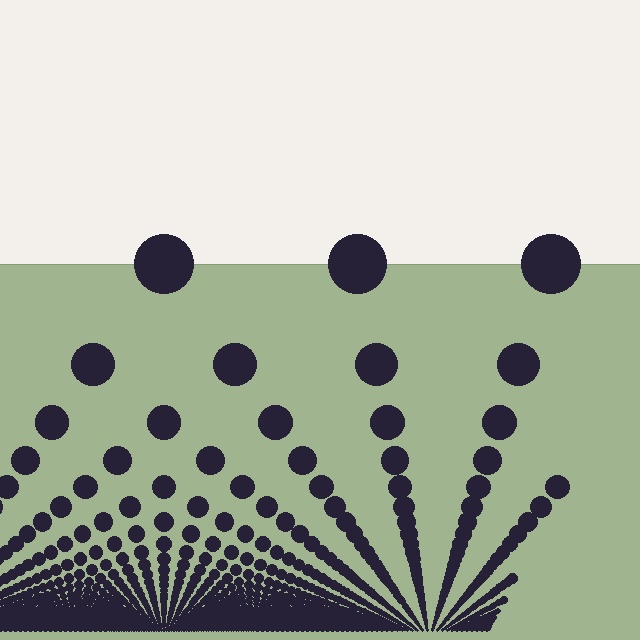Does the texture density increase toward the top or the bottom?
Density increases toward the bottom.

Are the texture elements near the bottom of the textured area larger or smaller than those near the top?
Smaller. The gradient is inverted — elements near the bottom are smaller and denser.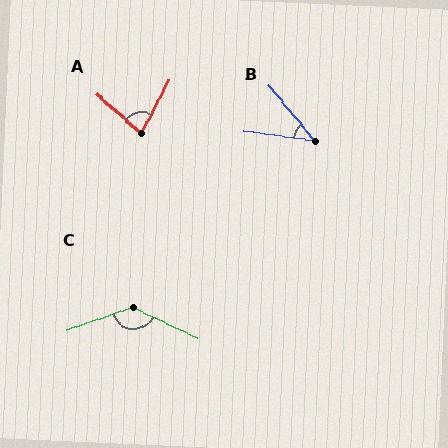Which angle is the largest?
C, at approximately 135 degrees.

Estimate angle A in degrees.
Approximately 76 degrees.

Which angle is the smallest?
B, at approximately 43 degrees.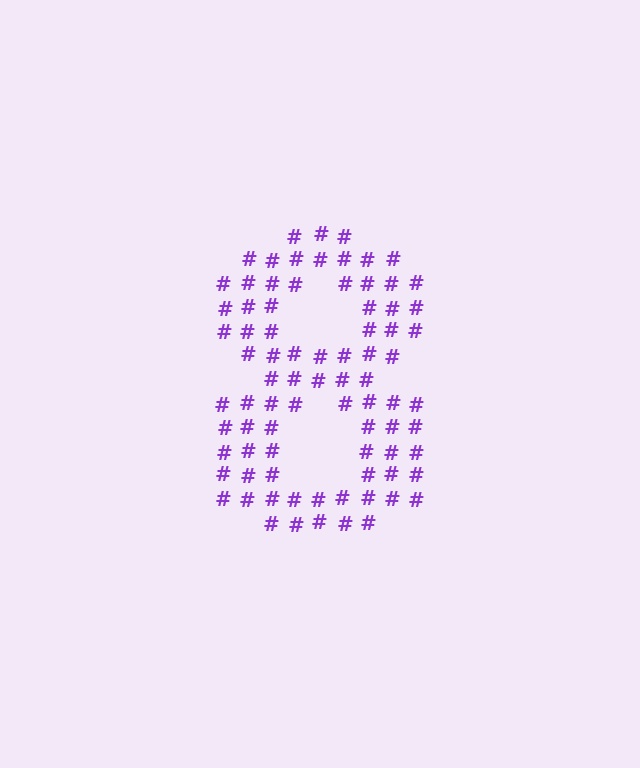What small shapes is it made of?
It is made of small hash symbols.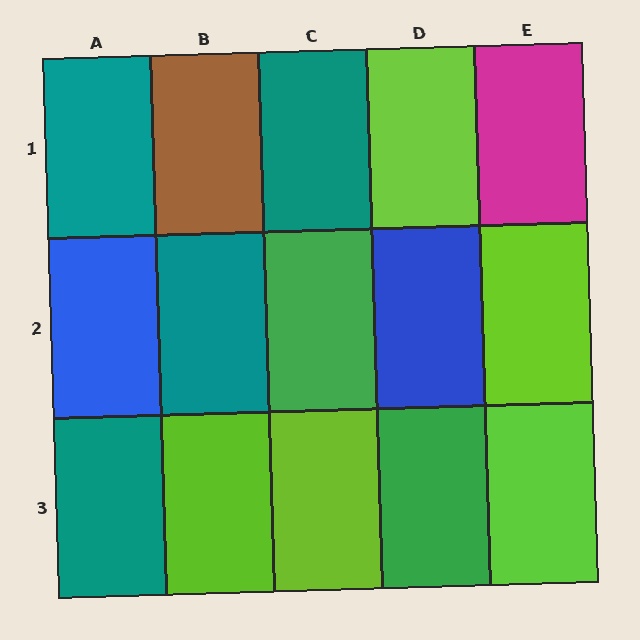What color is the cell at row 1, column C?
Teal.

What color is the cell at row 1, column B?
Brown.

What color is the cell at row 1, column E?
Magenta.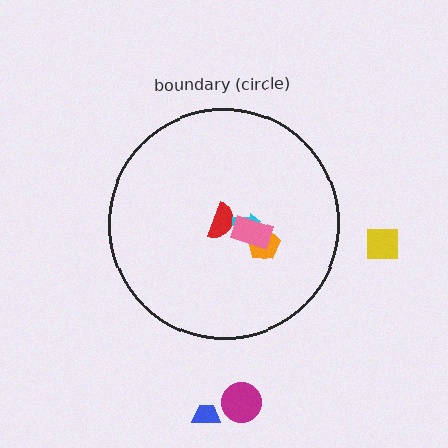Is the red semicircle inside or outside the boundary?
Inside.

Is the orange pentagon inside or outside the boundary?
Inside.